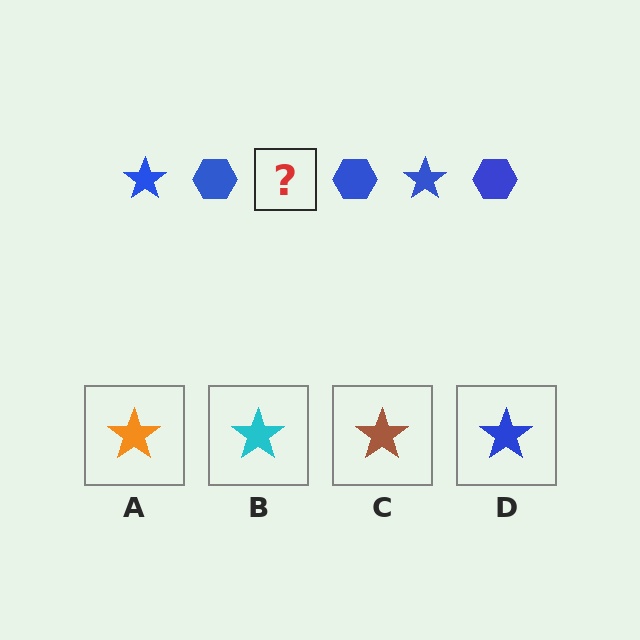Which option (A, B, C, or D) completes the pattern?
D.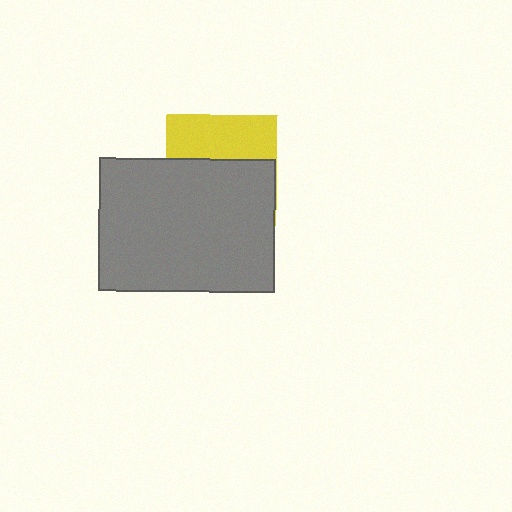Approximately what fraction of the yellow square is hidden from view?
Roughly 60% of the yellow square is hidden behind the gray rectangle.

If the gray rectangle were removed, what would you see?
You would see the complete yellow square.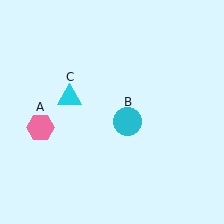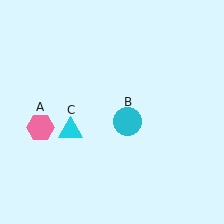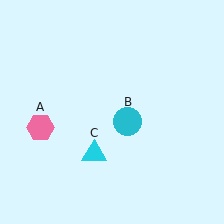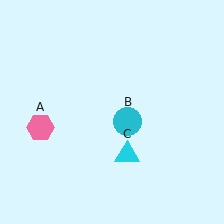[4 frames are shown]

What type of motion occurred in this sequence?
The cyan triangle (object C) rotated counterclockwise around the center of the scene.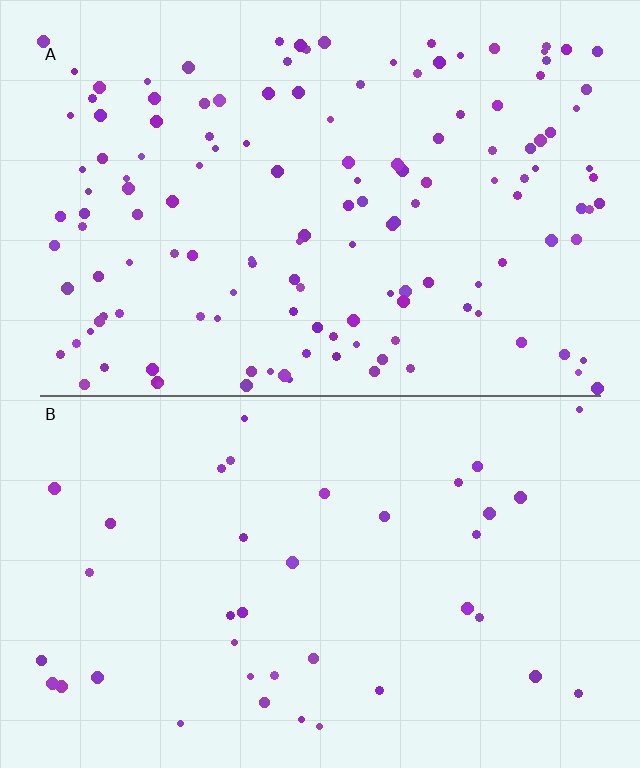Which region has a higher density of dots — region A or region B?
A (the top).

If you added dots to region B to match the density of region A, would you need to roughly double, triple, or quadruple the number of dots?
Approximately quadruple.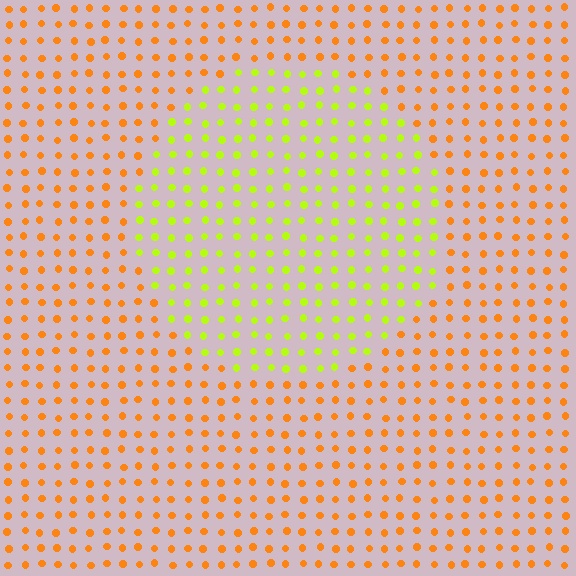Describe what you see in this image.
The image is filled with small orange elements in a uniform arrangement. A circle-shaped region is visible where the elements are tinted to a slightly different hue, forming a subtle color boundary.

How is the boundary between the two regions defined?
The boundary is defined purely by a slight shift in hue (about 49 degrees). Spacing, size, and orientation are identical on both sides.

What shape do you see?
I see a circle.